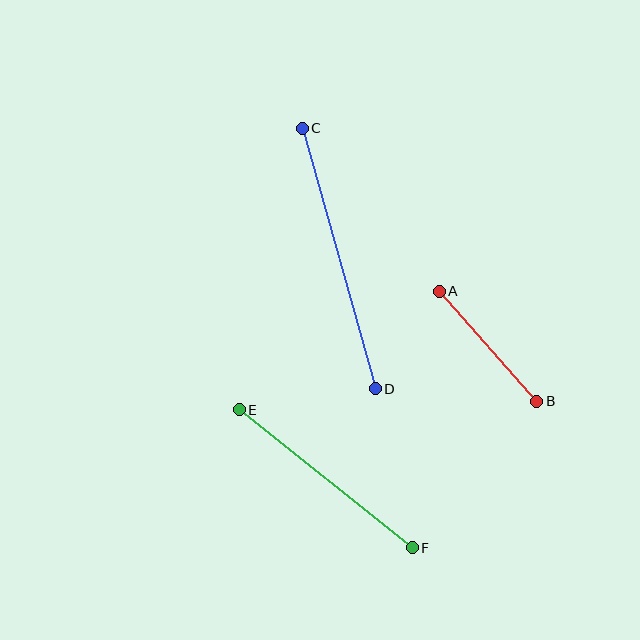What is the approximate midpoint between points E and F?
The midpoint is at approximately (326, 479) pixels.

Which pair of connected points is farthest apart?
Points C and D are farthest apart.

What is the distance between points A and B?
The distance is approximately 147 pixels.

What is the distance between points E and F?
The distance is approximately 221 pixels.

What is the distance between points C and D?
The distance is approximately 271 pixels.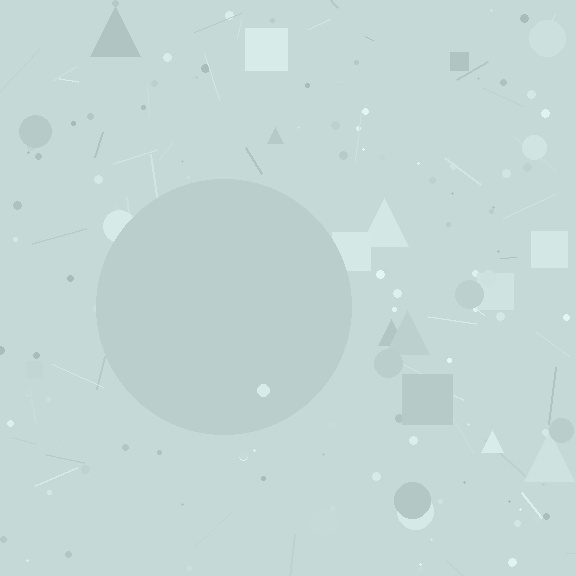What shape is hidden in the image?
A circle is hidden in the image.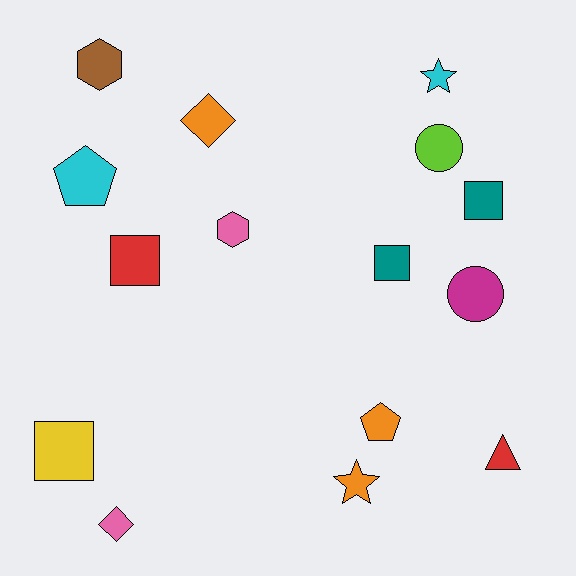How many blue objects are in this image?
There are no blue objects.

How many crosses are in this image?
There are no crosses.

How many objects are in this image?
There are 15 objects.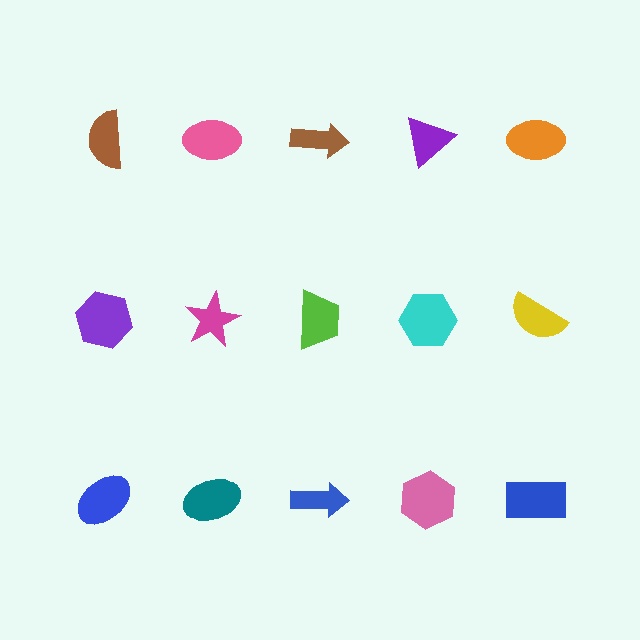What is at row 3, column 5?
A blue rectangle.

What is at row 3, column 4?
A pink hexagon.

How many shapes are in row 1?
5 shapes.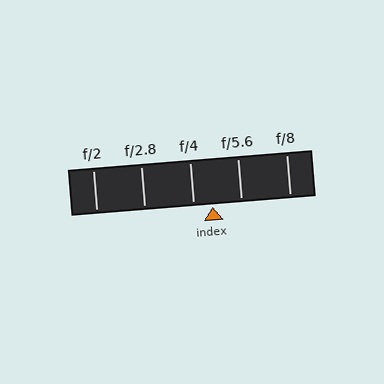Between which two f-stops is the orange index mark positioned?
The index mark is between f/4 and f/5.6.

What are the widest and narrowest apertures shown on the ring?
The widest aperture shown is f/2 and the narrowest is f/8.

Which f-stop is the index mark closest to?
The index mark is closest to f/4.